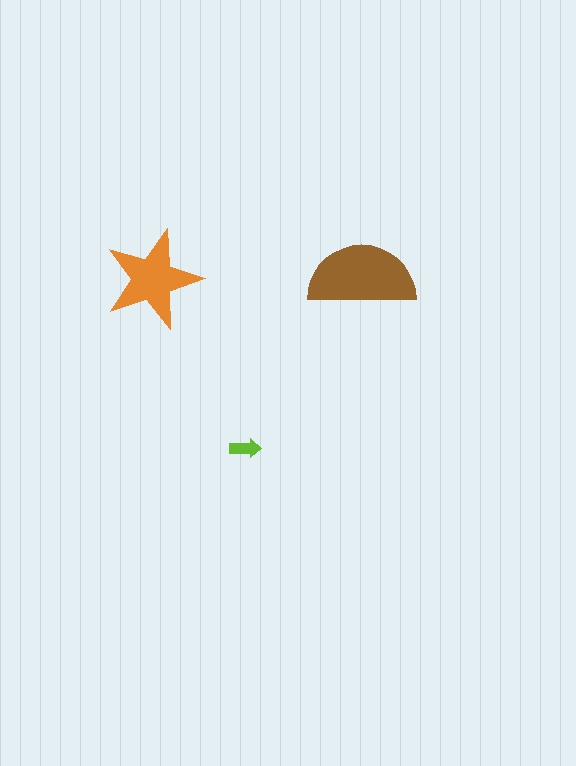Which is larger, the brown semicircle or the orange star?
The brown semicircle.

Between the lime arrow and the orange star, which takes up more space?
The orange star.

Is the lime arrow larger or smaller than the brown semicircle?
Smaller.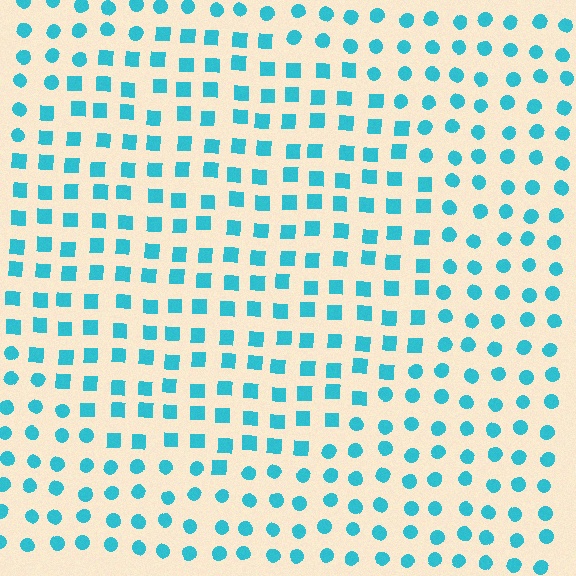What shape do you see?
I see a circle.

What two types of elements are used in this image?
The image uses squares inside the circle region and circles outside it.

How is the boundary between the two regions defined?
The boundary is defined by a change in element shape: squares inside vs. circles outside. All elements share the same color and spacing.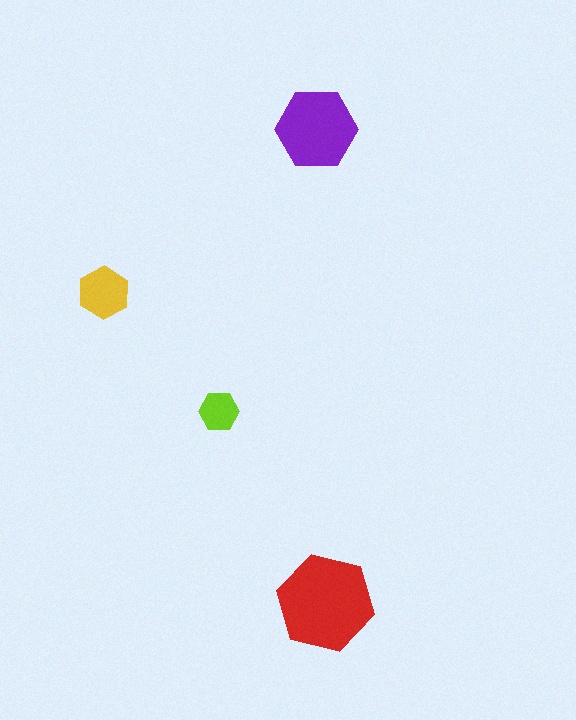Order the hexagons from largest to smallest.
the red one, the purple one, the yellow one, the lime one.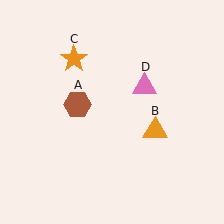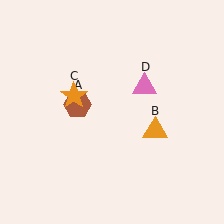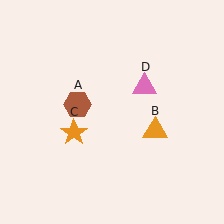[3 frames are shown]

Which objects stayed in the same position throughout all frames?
Brown hexagon (object A) and orange triangle (object B) and pink triangle (object D) remained stationary.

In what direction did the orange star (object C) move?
The orange star (object C) moved down.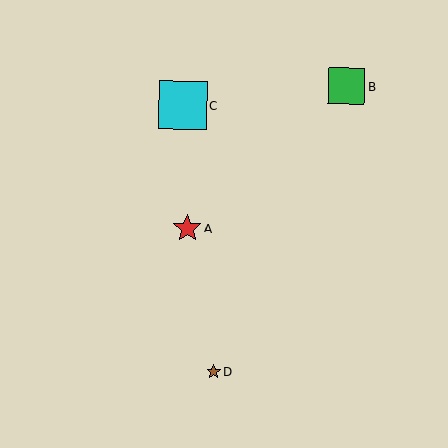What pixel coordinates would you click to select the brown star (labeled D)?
Click at (213, 371) to select the brown star D.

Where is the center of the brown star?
The center of the brown star is at (213, 371).